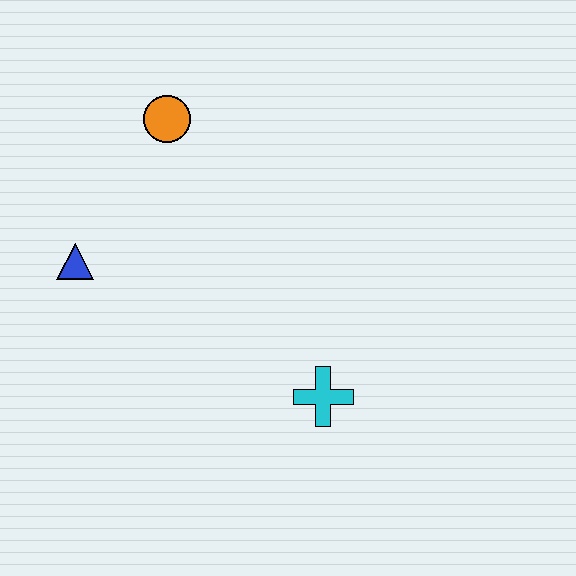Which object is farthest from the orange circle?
The cyan cross is farthest from the orange circle.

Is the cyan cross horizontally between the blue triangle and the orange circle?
No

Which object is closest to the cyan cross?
The blue triangle is closest to the cyan cross.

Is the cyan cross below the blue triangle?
Yes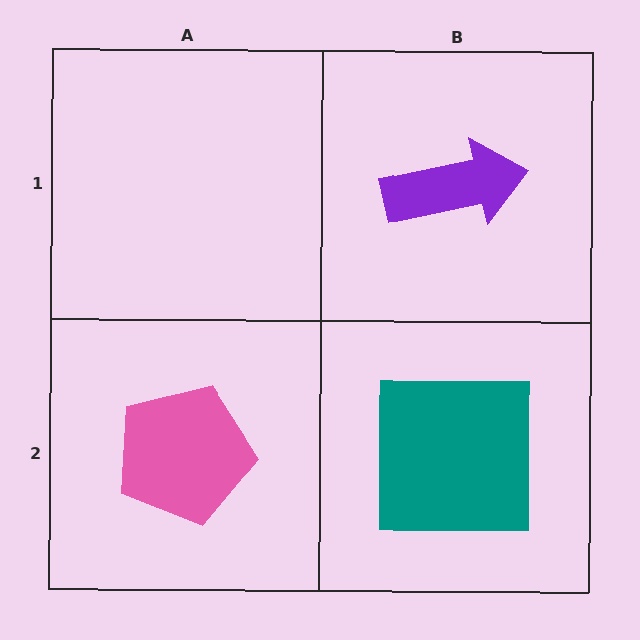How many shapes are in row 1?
1 shape.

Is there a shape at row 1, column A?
No, that cell is empty.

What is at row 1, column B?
A purple arrow.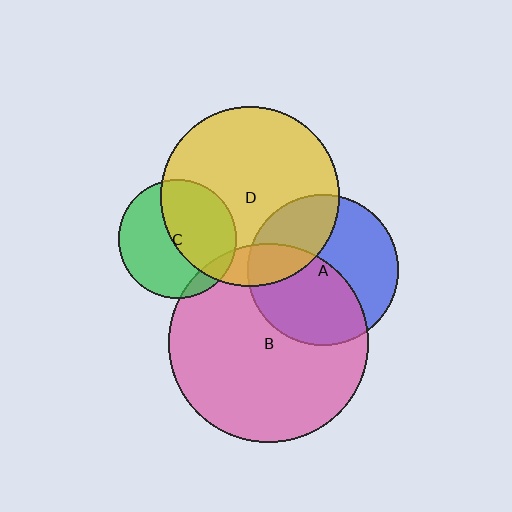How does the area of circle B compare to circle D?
Approximately 1.2 times.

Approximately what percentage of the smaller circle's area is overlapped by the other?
Approximately 50%.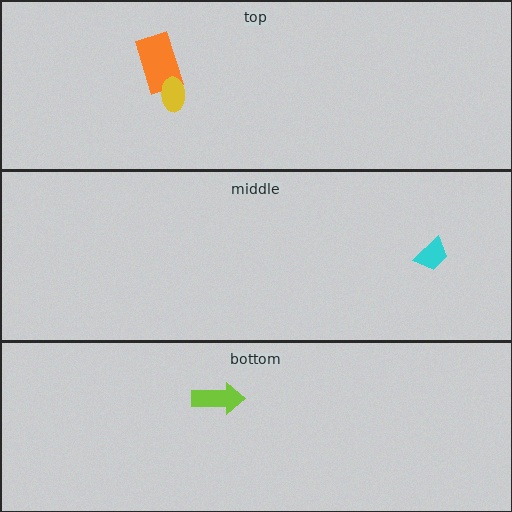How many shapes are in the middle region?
1.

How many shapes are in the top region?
2.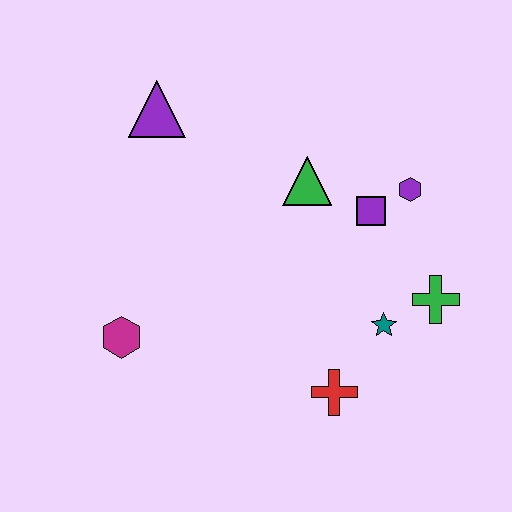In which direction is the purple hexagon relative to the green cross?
The purple hexagon is above the green cross.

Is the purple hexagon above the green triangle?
No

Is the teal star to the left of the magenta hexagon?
No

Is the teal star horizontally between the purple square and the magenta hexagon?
No